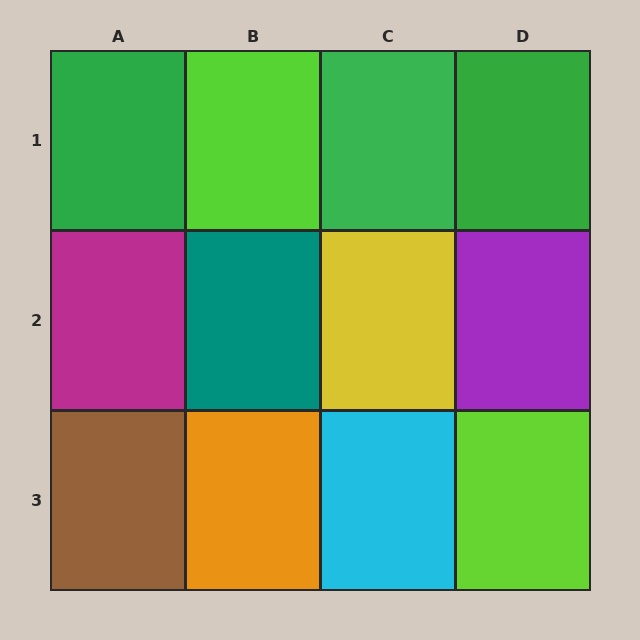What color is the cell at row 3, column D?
Lime.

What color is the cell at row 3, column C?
Cyan.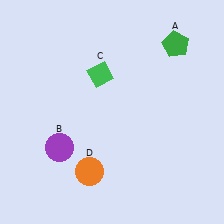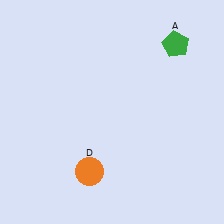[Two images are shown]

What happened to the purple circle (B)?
The purple circle (B) was removed in Image 2. It was in the bottom-left area of Image 1.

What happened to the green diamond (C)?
The green diamond (C) was removed in Image 2. It was in the top-left area of Image 1.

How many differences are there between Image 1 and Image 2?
There are 2 differences between the two images.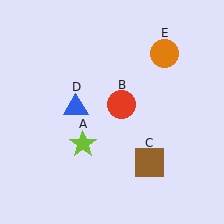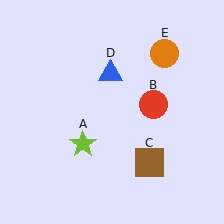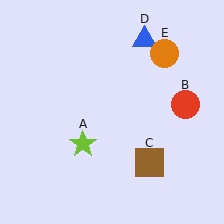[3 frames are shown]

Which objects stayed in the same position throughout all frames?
Lime star (object A) and brown square (object C) and orange circle (object E) remained stationary.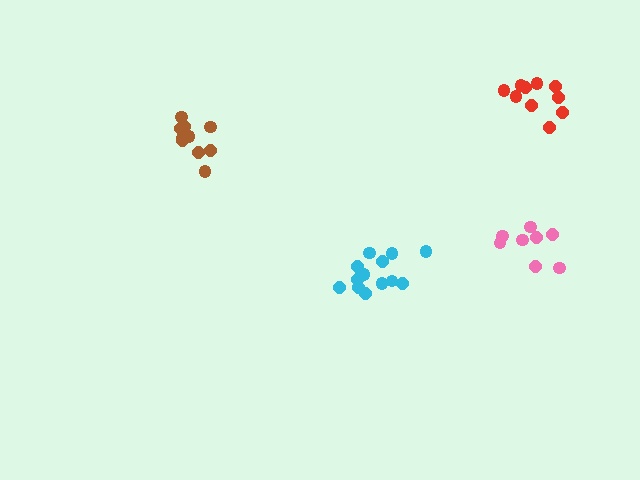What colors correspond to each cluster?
The clusters are colored: cyan, brown, red, pink.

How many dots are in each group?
Group 1: 13 dots, Group 2: 10 dots, Group 3: 10 dots, Group 4: 8 dots (41 total).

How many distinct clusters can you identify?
There are 4 distinct clusters.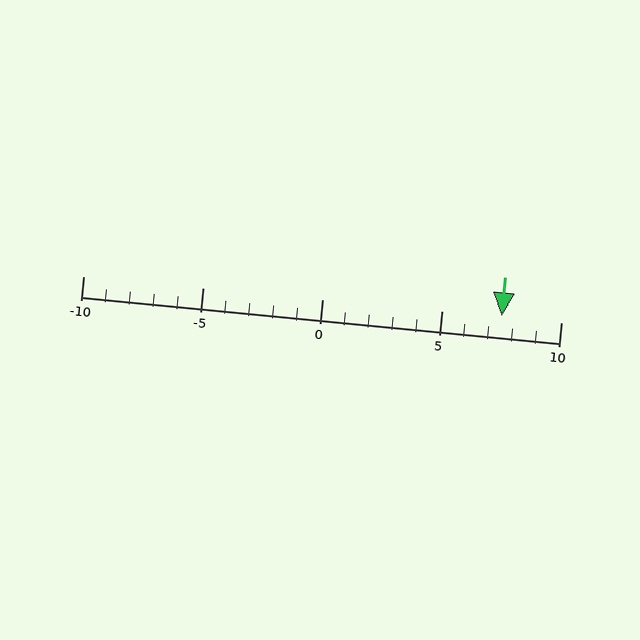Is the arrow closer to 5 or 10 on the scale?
The arrow is closer to 10.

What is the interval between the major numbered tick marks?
The major tick marks are spaced 5 units apart.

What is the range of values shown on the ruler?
The ruler shows values from -10 to 10.